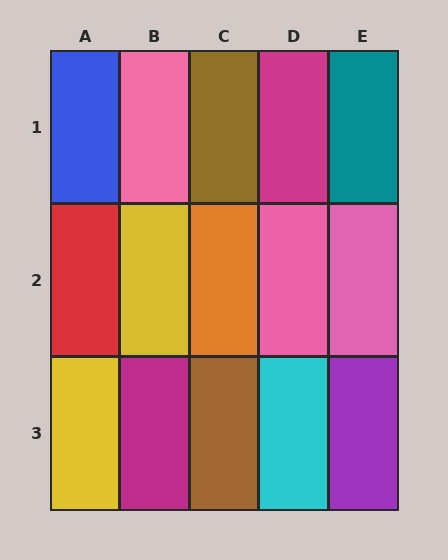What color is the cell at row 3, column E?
Purple.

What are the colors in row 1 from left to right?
Blue, pink, brown, magenta, teal.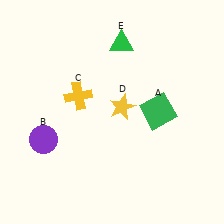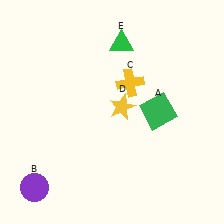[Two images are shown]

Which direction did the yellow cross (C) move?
The yellow cross (C) moved right.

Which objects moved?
The objects that moved are: the purple circle (B), the yellow cross (C).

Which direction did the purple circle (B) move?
The purple circle (B) moved down.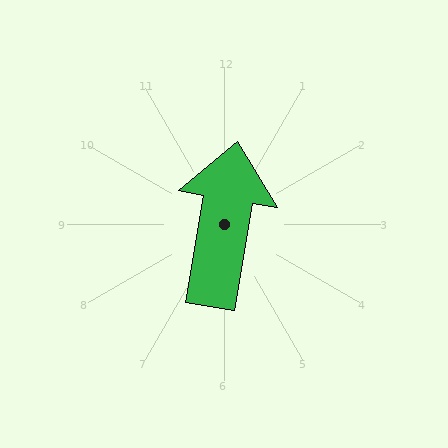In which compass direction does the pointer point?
North.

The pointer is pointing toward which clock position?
Roughly 12 o'clock.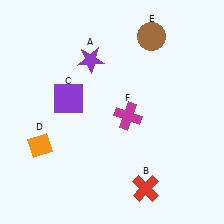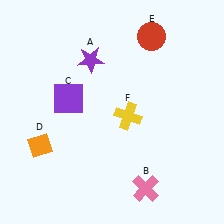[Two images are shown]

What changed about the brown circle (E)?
In Image 1, E is brown. In Image 2, it changed to red.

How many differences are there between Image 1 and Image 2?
There are 3 differences between the two images.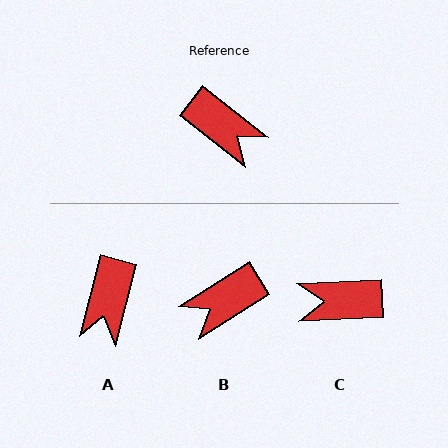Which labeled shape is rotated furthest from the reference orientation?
C, about 139 degrees away.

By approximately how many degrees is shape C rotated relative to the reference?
Approximately 139 degrees clockwise.